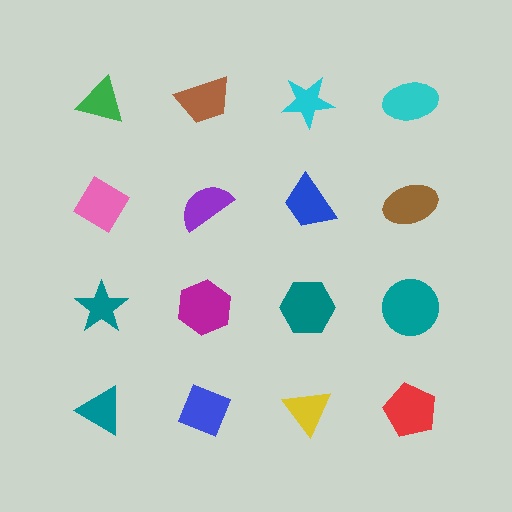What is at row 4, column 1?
A teal triangle.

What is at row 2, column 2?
A purple semicircle.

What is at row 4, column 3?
A yellow triangle.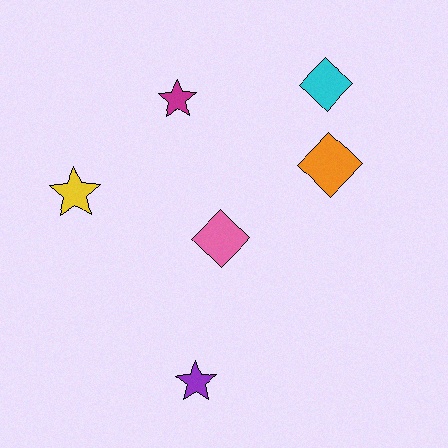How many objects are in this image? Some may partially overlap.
There are 6 objects.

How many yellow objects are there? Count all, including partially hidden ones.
There is 1 yellow object.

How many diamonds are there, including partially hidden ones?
There are 3 diamonds.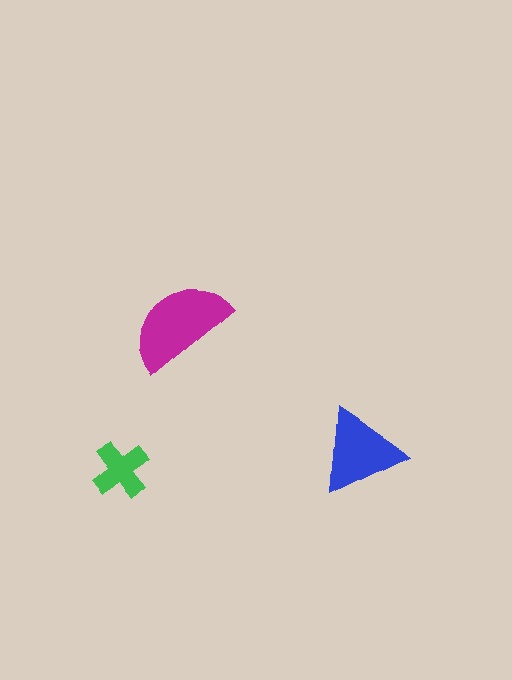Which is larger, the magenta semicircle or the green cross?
The magenta semicircle.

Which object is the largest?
The magenta semicircle.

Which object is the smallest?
The green cross.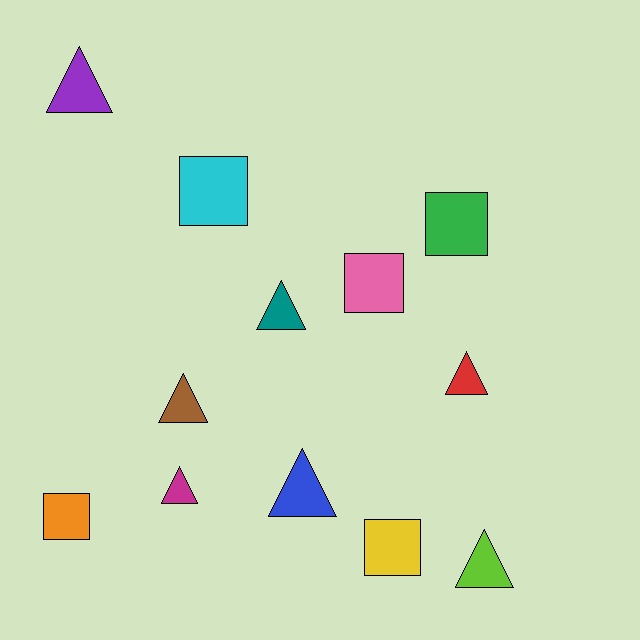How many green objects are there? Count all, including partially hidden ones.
There is 1 green object.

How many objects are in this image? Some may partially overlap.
There are 12 objects.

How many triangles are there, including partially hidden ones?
There are 7 triangles.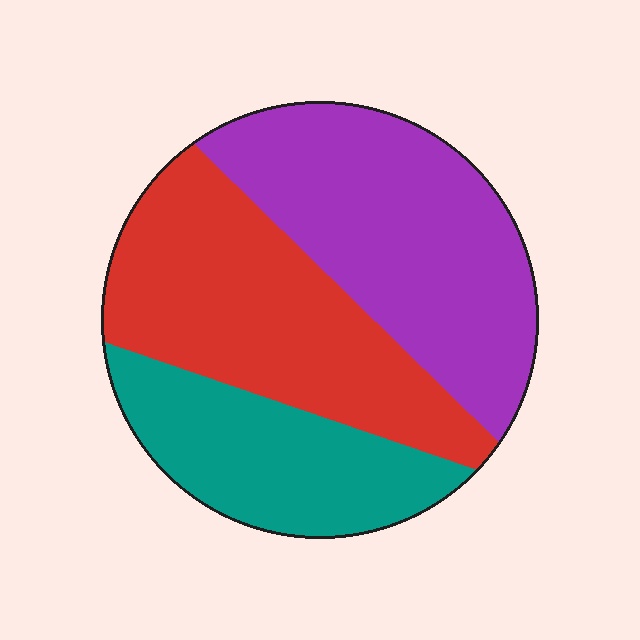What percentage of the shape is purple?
Purple covers about 40% of the shape.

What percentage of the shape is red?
Red takes up about three eighths (3/8) of the shape.